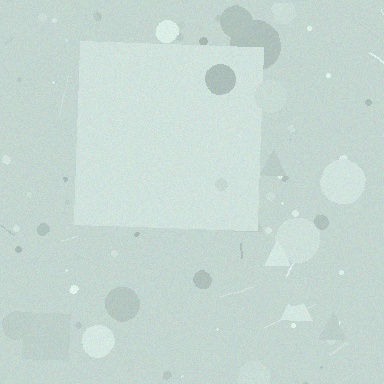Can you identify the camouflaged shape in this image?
The camouflaged shape is a square.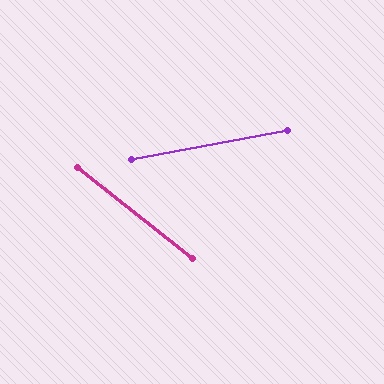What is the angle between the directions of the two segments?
Approximately 49 degrees.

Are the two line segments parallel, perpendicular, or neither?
Neither parallel nor perpendicular — they differ by about 49°.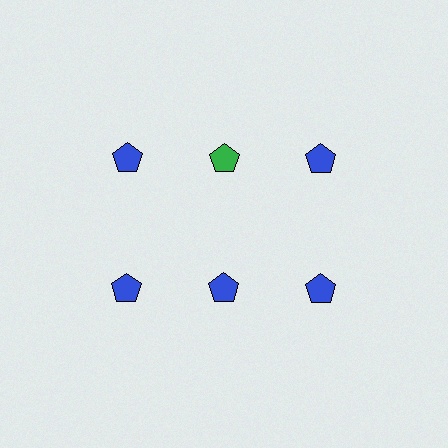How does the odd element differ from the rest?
It has a different color: green instead of blue.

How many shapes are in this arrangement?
There are 6 shapes arranged in a grid pattern.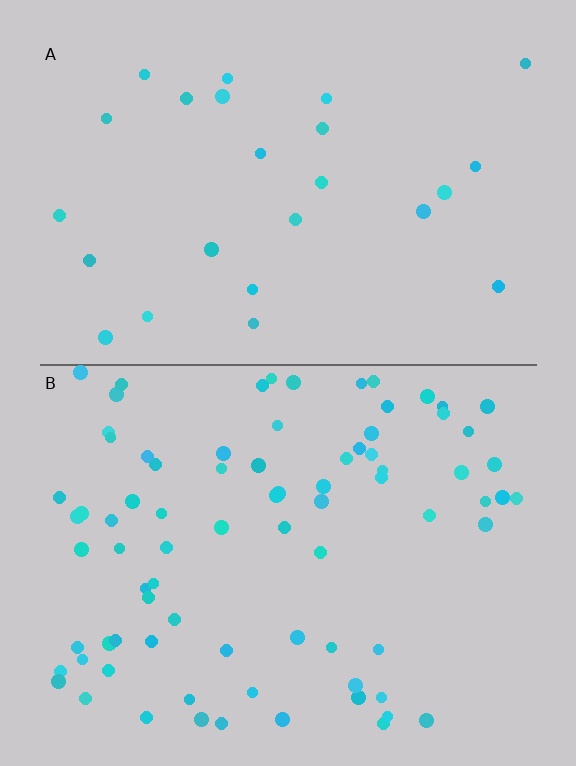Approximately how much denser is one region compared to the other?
Approximately 3.3× — region B over region A.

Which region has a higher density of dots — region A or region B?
B (the bottom).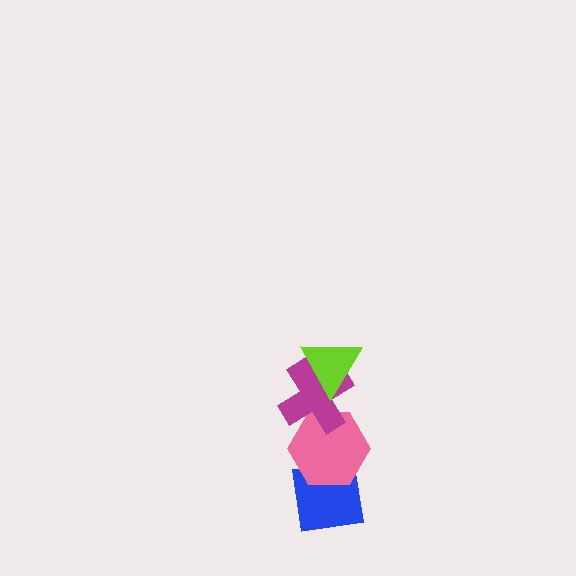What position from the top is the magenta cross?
The magenta cross is 2nd from the top.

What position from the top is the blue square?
The blue square is 4th from the top.